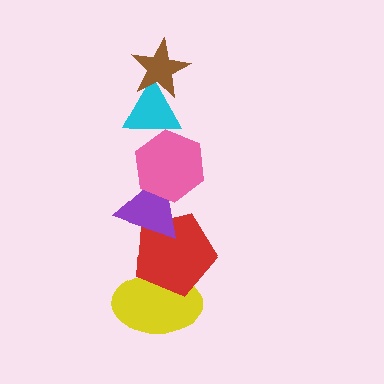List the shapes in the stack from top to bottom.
From top to bottom: the brown star, the cyan triangle, the pink hexagon, the purple triangle, the red pentagon, the yellow ellipse.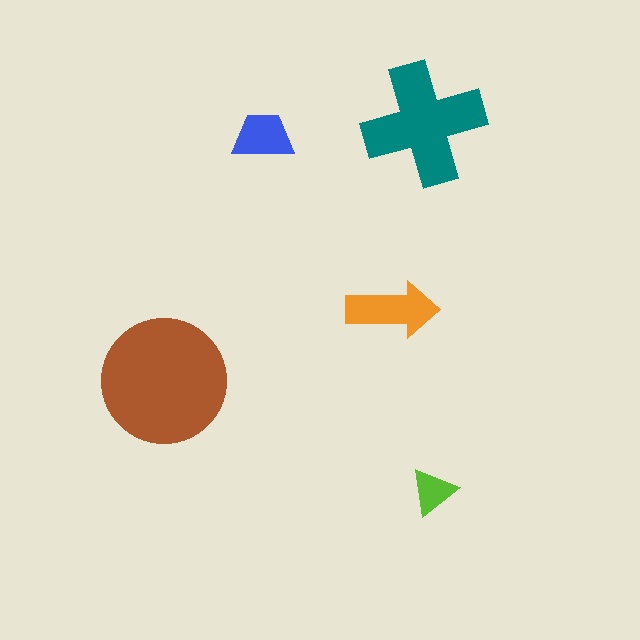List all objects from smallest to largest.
The lime triangle, the blue trapezoid, the orange arrow, the teal cross, the brown circle.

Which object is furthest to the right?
The lime triangle is rightmost.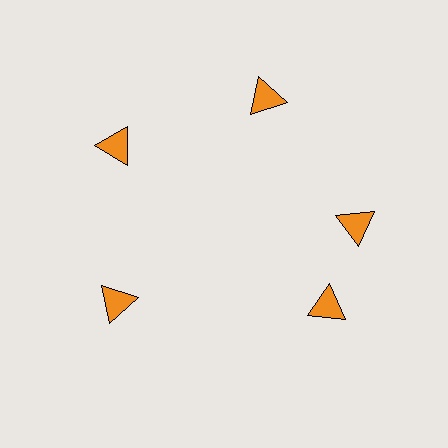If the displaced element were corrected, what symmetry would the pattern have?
It would have 5-fold rotational symmetry — the pattern would map onto itself every 72 degrees.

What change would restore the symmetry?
The symmetry would be restored by rotating it back into even spacing with its neighbors so that all 5 triangles sit at equal angles and equal distance from the center.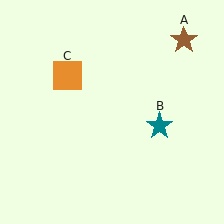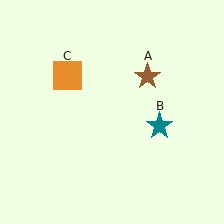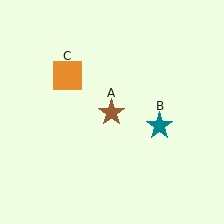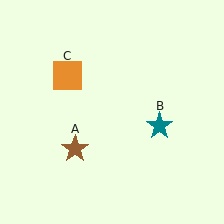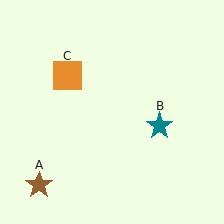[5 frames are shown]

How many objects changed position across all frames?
1 object changed position: brown star (object A).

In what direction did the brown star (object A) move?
The brown star (object A) moved down and to the left.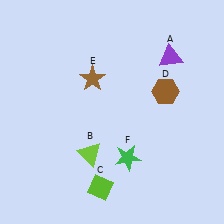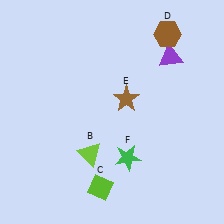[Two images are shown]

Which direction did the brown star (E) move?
The brown star (E) moved right.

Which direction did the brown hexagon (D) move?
The brown hexagon (D) moved up.